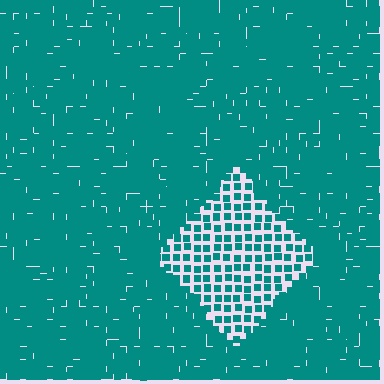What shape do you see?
I see a diamond.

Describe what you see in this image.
The image contains small teal elements arranged at two different densities. A diamond-shaped region is visible where the elements are less densely packed than the surrounding area.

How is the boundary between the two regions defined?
The boundary is defined by a change in element density (approximately 2.3x ratio). All elements are the same color, size, and shape.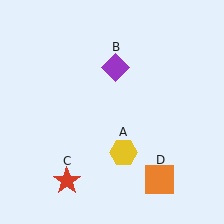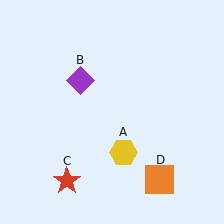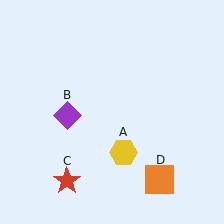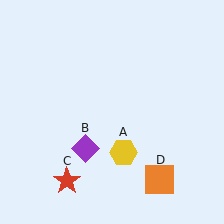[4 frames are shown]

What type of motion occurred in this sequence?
The purple diamond (object B) rotated counterclockwise around the center of the scene.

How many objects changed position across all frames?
1 object changed position: purple diamond (object B).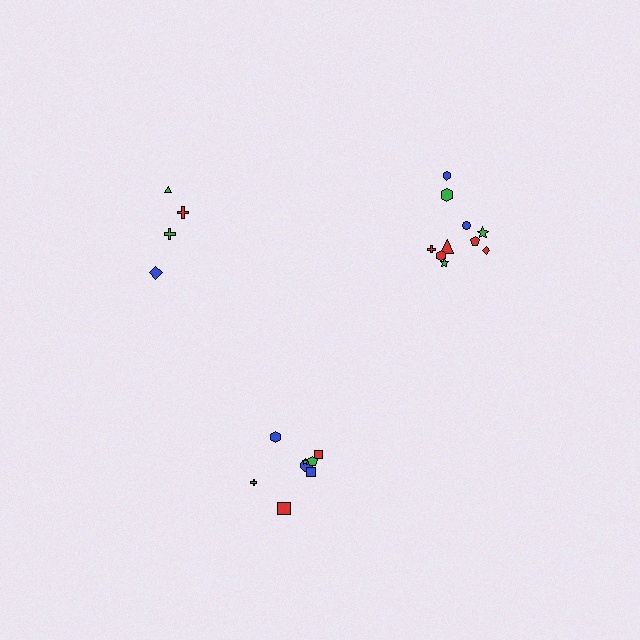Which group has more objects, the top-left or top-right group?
The top-right group.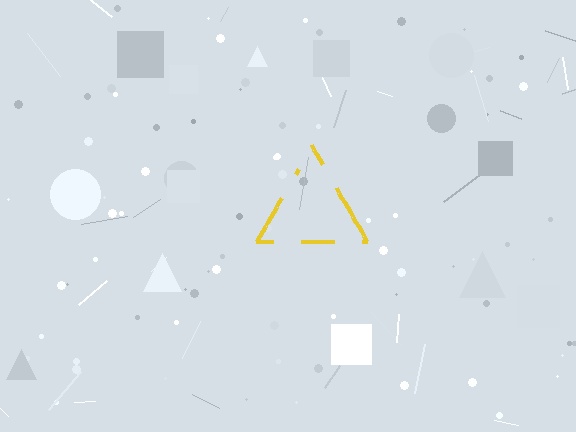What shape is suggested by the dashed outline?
The dashed outline suggests a triangle.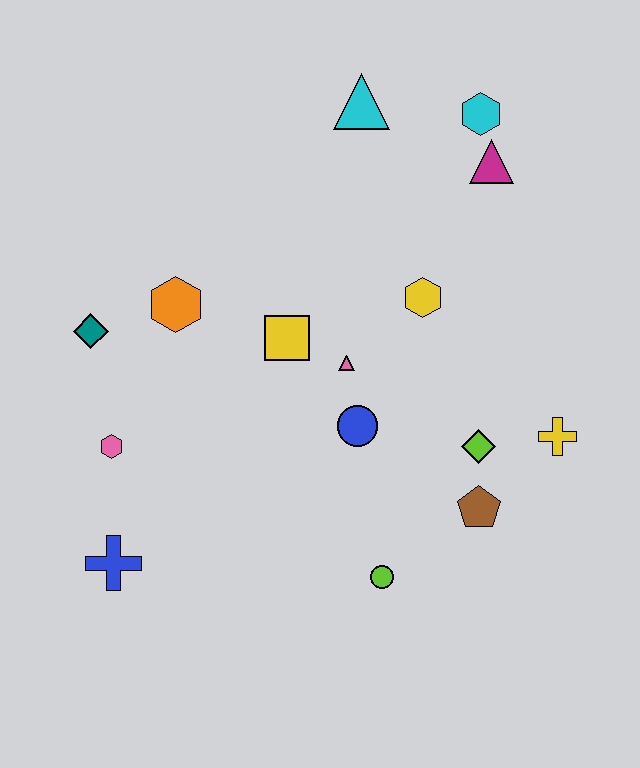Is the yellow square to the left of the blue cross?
No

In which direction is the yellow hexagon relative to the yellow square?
The yellow hexagon is to the right of the yellow square.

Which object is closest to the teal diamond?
The orange hexagon is closest to the teal diamond.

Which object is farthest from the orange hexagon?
The yellow cross is farthest from the orange hexagon.